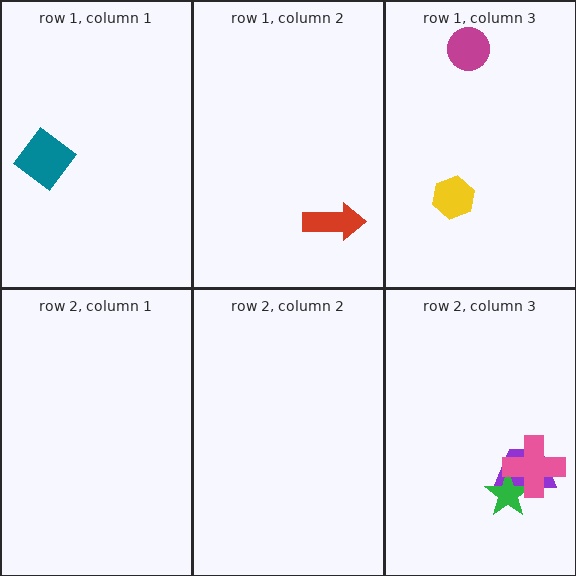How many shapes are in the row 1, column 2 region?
1.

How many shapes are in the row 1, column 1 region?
1.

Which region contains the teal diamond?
The row 1, column 1 region.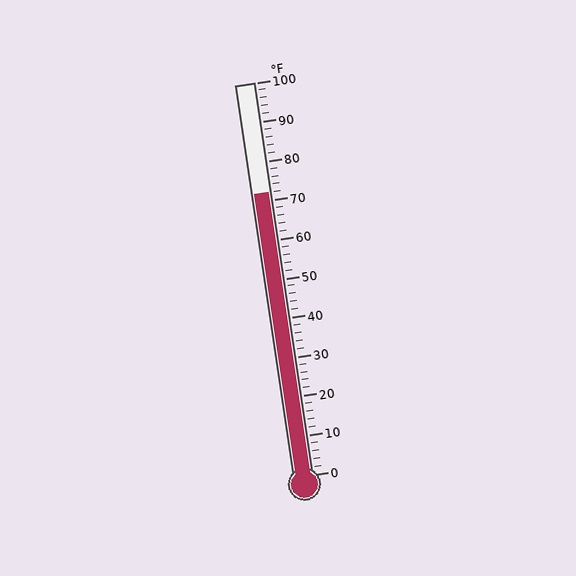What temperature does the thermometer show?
The thermometer shows approximately 72°F.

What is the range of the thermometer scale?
The thermometer scale ranges from 0°F to 100°F.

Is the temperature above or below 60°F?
The temperature is above 60°F.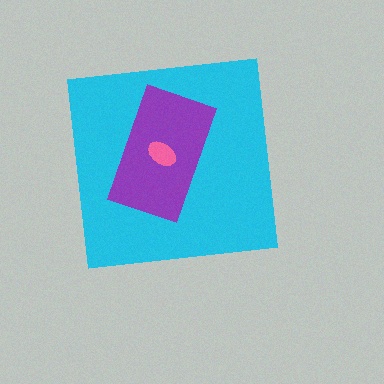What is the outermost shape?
The cyan square.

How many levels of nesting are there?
3.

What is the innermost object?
The pink ellipse.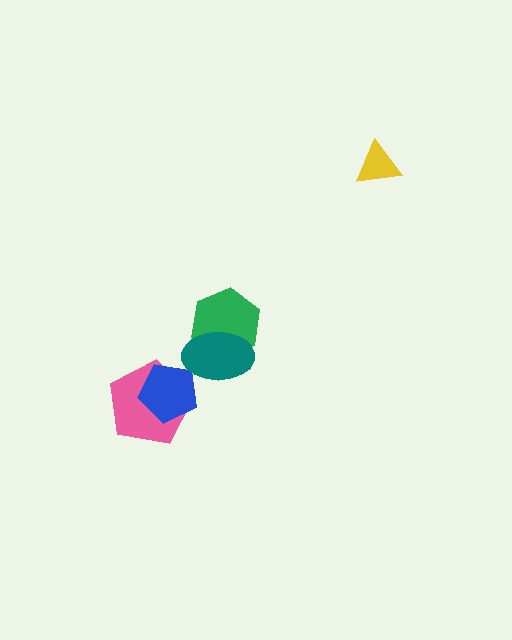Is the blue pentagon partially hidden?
Yes, it is partially covered by another shape.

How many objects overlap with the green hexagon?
1 object overlaps with the green hexagon.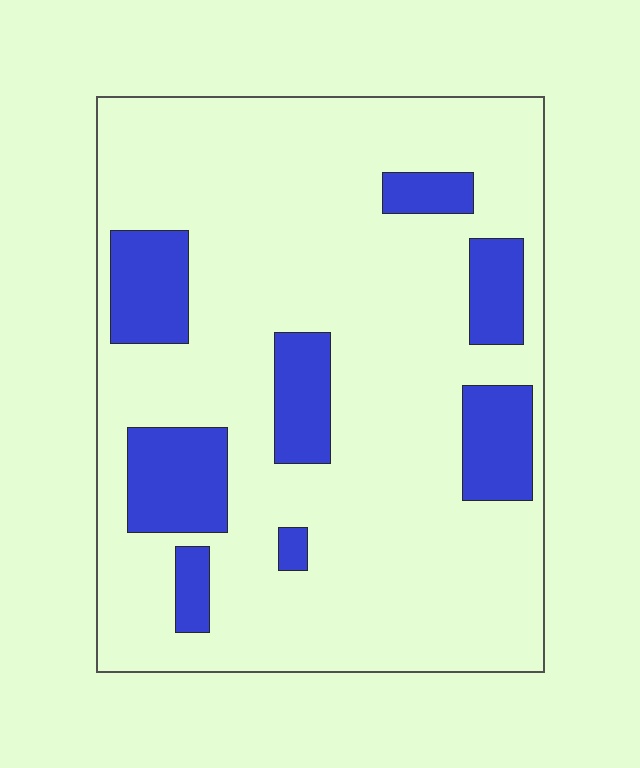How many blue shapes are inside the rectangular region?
8.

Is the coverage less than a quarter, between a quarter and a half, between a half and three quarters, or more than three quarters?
Less than a quarter.